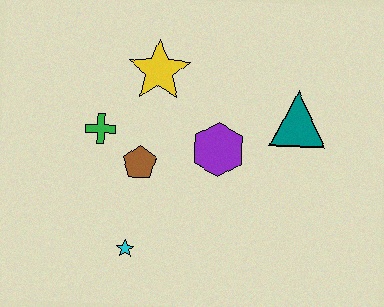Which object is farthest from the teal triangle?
The cyan star is farthest from the teal triangle.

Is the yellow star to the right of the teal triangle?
No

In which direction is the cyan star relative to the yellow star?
The cyan star is below the yellow star.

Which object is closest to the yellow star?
The green cross is closest to the yellow star.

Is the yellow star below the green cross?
No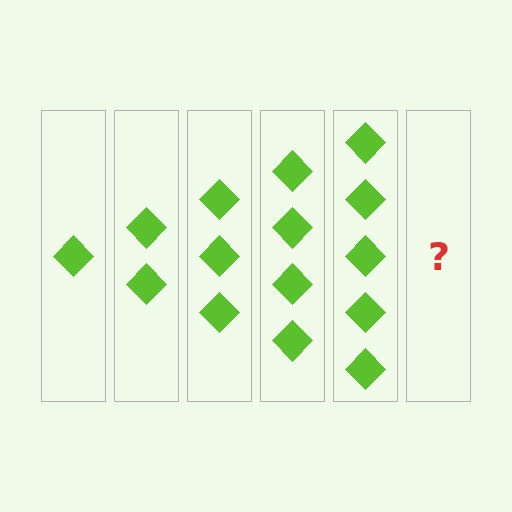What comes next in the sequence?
The next element should be 6 diamonds.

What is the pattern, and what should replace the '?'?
The pattern is that each step adds one more diamond. The '?' should be 6 diamonds.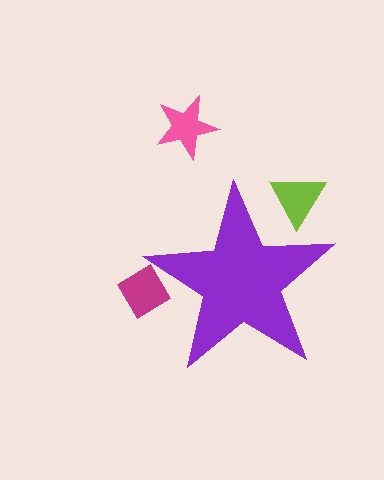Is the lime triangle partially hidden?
Yes, the lime triangle is partially hidden behind the purple star.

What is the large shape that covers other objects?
A purple star.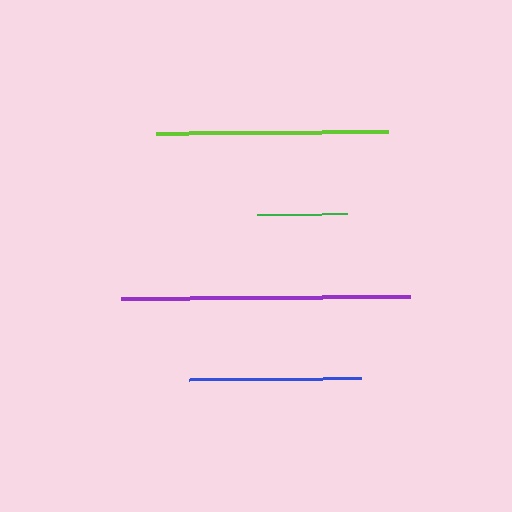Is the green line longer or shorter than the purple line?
The purple line is longer than the green line.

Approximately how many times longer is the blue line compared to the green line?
The blue line is approximately 1.9 times the length of the green line.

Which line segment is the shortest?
The green line is the shortest at approximately 89 pixels.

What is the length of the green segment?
The green segment is approximately 89 pixels long.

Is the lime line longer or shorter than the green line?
The lime line is longer than the green line.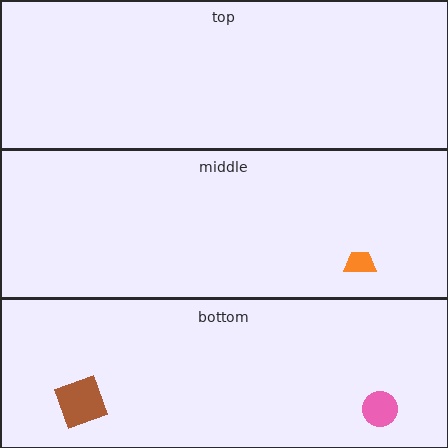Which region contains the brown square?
The bottom region.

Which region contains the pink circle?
The bottom region.